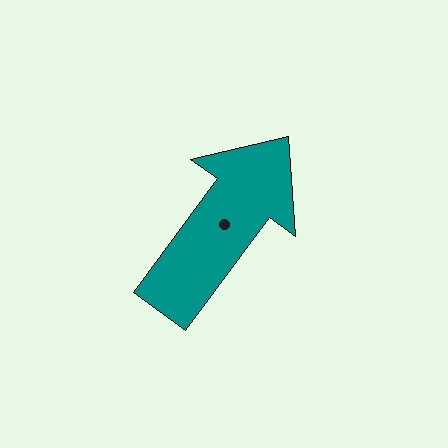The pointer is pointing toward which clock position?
Roughly 1 o'clock.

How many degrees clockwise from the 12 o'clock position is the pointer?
Approximately 36 degrees.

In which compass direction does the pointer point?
Northeast.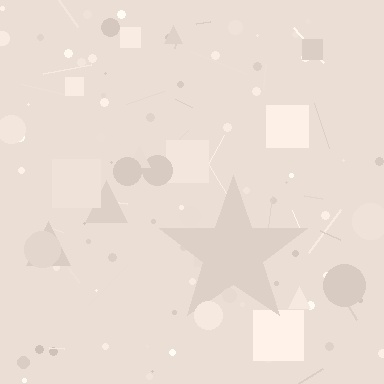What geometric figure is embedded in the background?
A star is embedded in the background.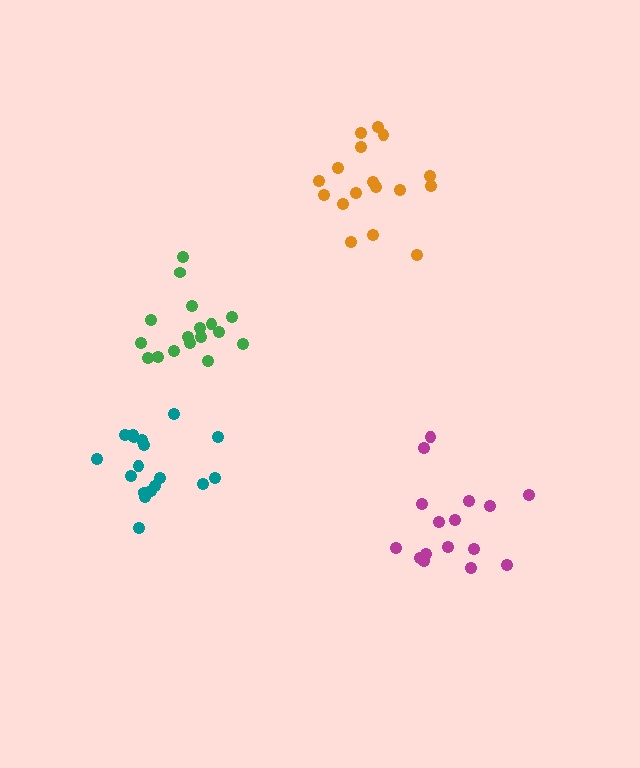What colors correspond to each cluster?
The clusters are colored: orange, green, magenta, teal.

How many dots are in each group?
Group 1: 17 dots, Group 2: 17 dots, Group 3: 16 dots, Group 4: 18 dots (68 total).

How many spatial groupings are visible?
There are 4 spatial groupings.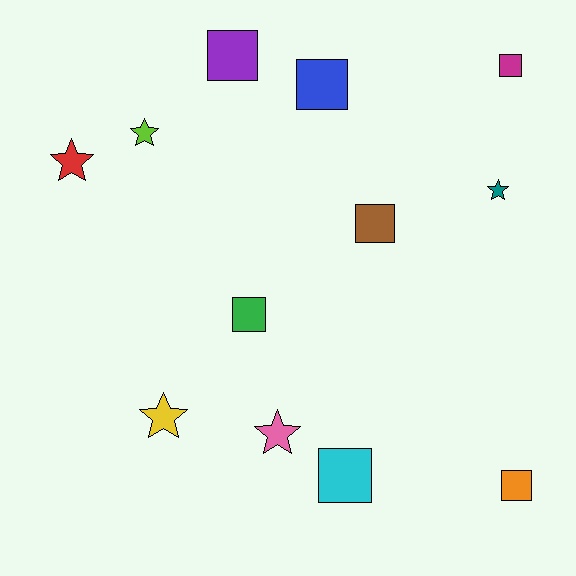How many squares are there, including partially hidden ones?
There are 7 squares.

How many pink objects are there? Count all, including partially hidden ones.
There is 1 pink object.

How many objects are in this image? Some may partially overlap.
There are 12 objects.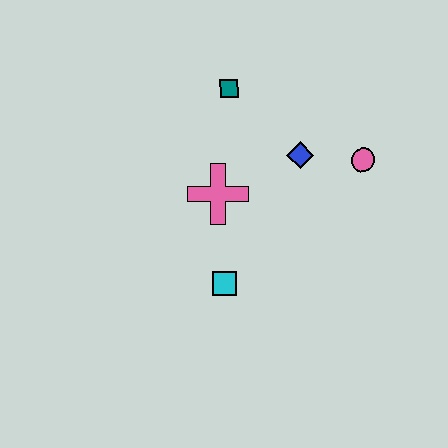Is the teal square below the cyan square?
No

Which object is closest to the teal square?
The blue diamond is closest to the teal square.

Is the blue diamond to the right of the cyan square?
Yes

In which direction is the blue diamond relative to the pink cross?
The blue diamond is to the right of the pink cross.